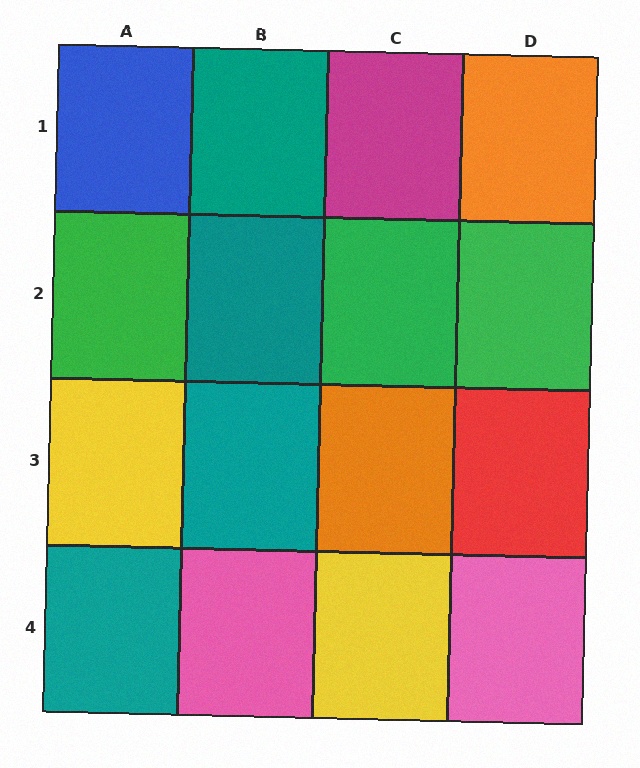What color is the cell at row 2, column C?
Green.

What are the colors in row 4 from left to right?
Teal, pink, yellow, pink.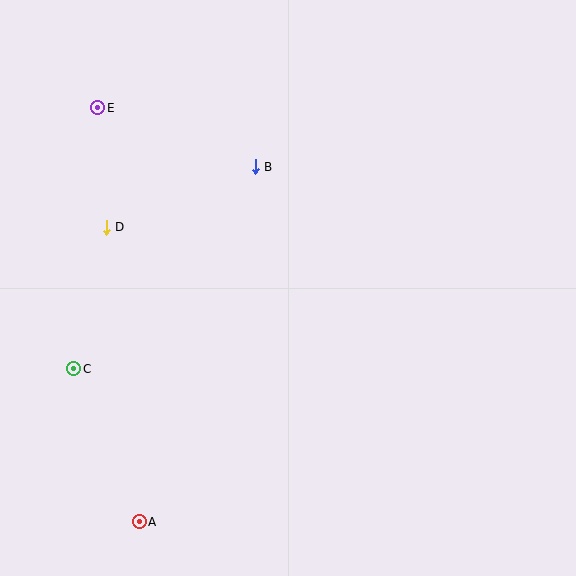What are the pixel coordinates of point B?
Point B is at (255, 167).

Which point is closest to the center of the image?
Point B at (255, 167) is closest to the center.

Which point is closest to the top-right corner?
Point B is closest to the top-right corner.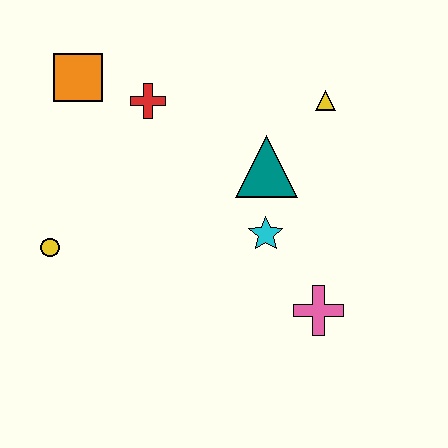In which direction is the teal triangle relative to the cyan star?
The teal triangle is above the cyan star.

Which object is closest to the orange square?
The red cross is closest to the orange square.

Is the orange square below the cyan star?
No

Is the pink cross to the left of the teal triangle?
No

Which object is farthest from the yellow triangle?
The yellow circle is farthest from the yellow triangle.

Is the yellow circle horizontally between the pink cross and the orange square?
No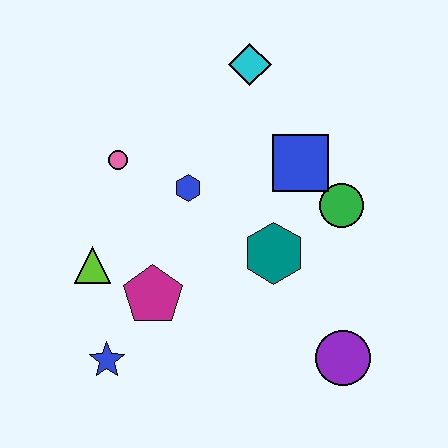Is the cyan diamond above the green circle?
Yes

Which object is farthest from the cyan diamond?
The blue star is farthest from the cyan diamond.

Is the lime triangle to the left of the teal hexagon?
Yes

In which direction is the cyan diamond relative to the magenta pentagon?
The cyan diamond is above the magenta pentagon.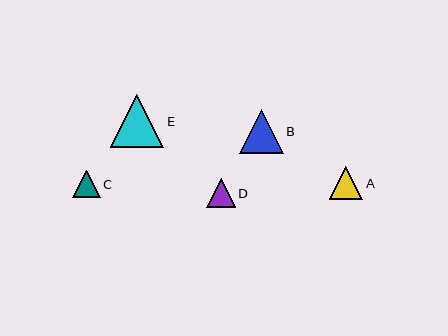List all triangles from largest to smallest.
From largest to smallest: E, B, A, D, C.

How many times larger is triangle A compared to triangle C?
Triangle A is approximately 1.2 times the size of triangle C.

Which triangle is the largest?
Triangle E is the largest with a size of approximately 54 pixels.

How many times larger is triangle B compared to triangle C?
Triangle B is approximately 1.6 times the size of triangle C.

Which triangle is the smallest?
Triangle C is the smallest with a size of approximately 27 pixels.